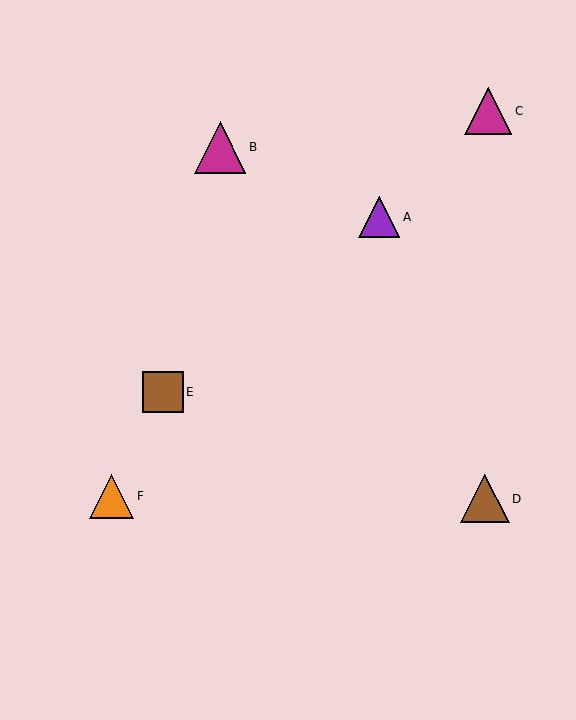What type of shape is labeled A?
Shape A is a purple triangle.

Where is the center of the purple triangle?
The center of the purple triangle is at (379, 217).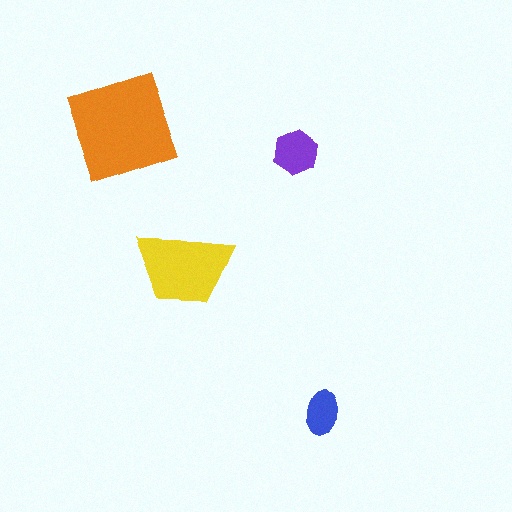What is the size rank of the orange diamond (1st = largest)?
1st.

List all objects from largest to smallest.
The orange diamond, the yellow trapezoid, the purple hexagon, the blue ellipse.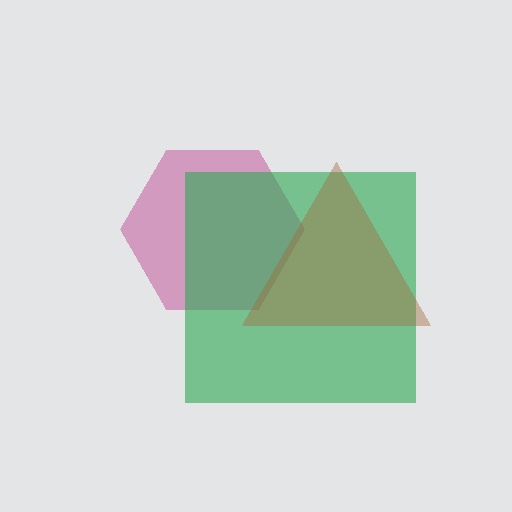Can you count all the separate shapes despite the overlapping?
Yes, there are 3 separate shapes.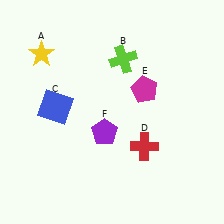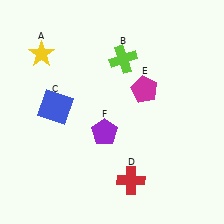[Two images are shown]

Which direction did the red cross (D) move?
The red cross (D) moved down.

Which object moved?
The red cross (D) moved down.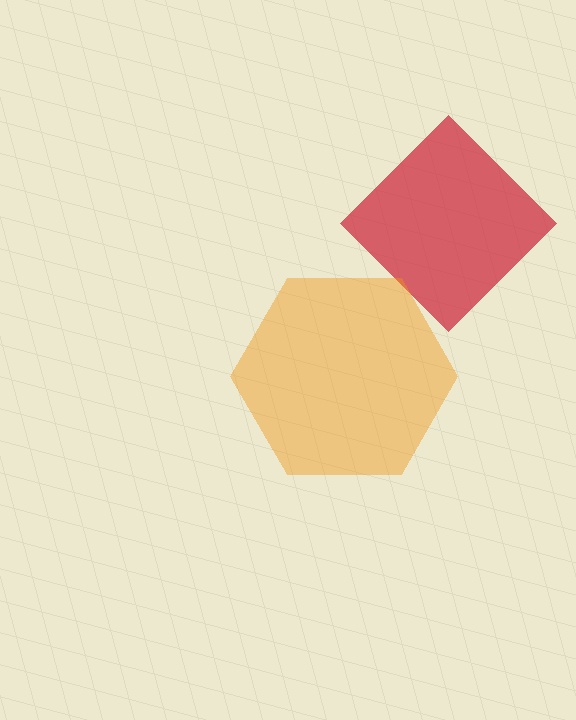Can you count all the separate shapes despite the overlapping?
Yes, there are 2 separate shapes.